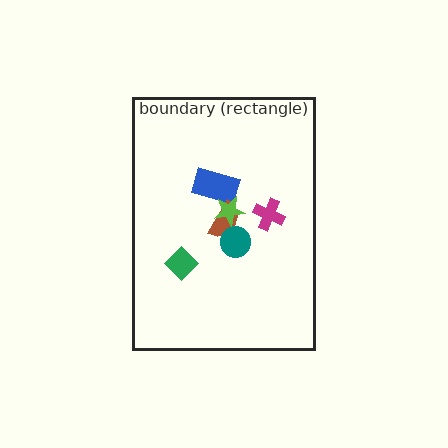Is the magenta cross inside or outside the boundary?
Inside.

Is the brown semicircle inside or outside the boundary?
Inside.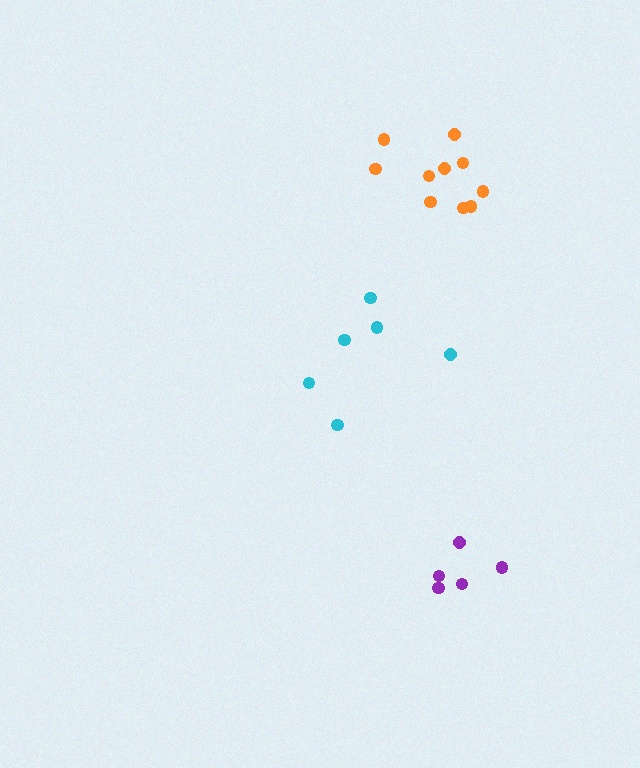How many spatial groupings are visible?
There are 3 spatial groupings.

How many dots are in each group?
Group 1: 10 dots, Group 2: 5 dots, Group 3: 6 dots (21 total).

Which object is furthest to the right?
The purple cluster is rightmost.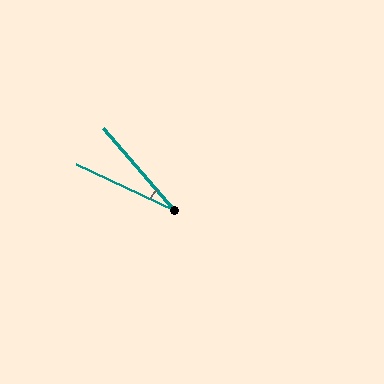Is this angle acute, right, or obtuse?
It is acute.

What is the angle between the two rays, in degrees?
Approximately 24 degrees.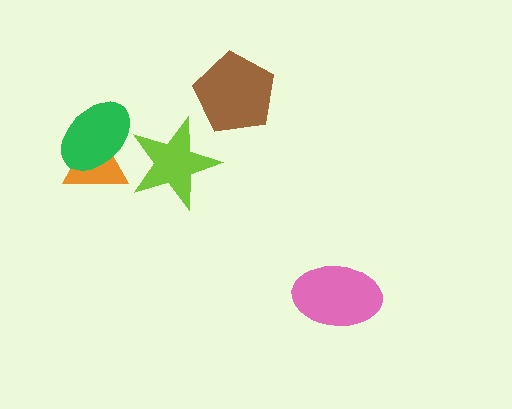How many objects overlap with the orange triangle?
2 objects overlap with the orange triangle.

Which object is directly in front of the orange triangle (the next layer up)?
The green ellipse is directly in front of the orange triangle.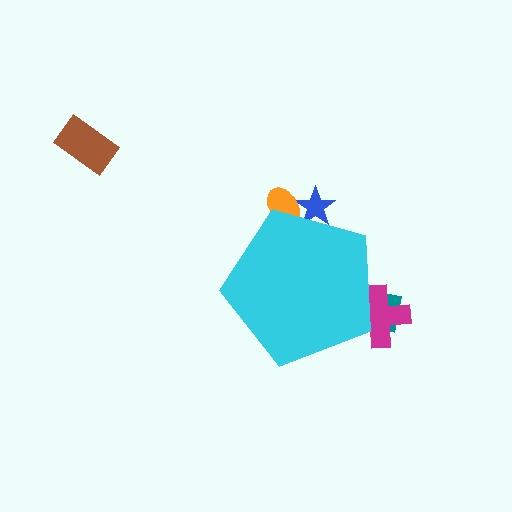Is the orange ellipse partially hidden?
Yes, the orange ellipse is partially hidden behind the cyan pentagon.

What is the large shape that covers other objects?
A cyan pentagon.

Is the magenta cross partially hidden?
Yes, the magenta cross is partially hidden behind the cyan pentagon.